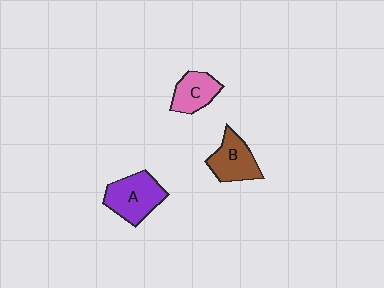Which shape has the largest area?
Shape A (purple).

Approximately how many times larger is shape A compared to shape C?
Approximately 1.4 times.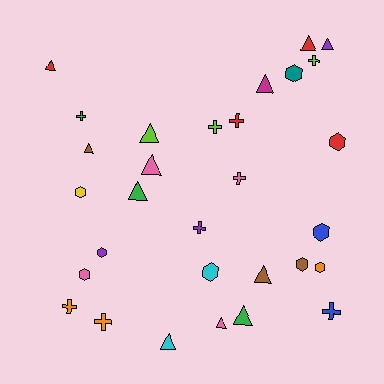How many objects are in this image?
There are 30 objects.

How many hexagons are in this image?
There are 9 hexagons.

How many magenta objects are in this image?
There is 1 magenta object.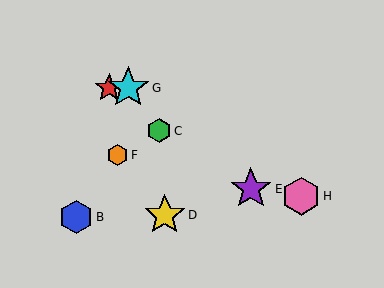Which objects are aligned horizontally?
Objects A, G are aligned horizontally.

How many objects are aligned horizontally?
2 objects (A, G) are aligned horizontally.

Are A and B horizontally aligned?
No, A is at y≈88 and B is at y≈217.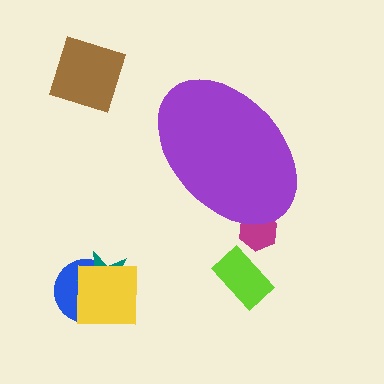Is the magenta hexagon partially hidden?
Yes, the magenta hexagon is partially hidden behind the purple ellipse.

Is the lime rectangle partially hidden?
No, the lime rectangle is fully visible.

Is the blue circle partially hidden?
No, the blue circle is fully visible.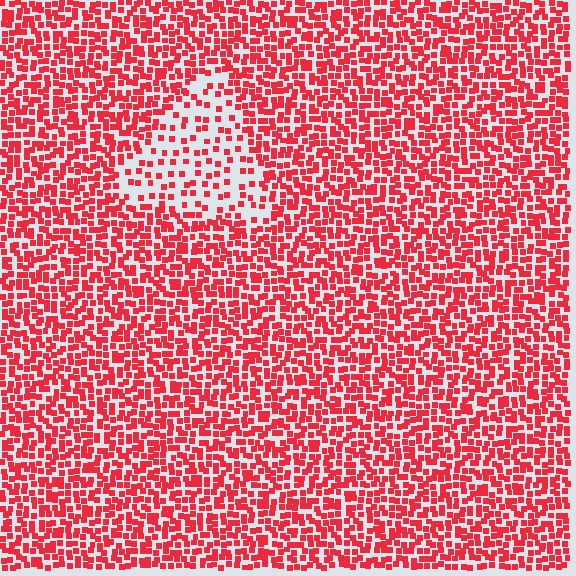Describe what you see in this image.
The image contains small red elements arranged at two different densities. A triangle-shaped region is visible where the elements are less densely packed than the surrounding area.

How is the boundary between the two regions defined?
The boundary is defined by a change in element density (approximately 2.3x ratio). All elements are the same color, size, and shape.